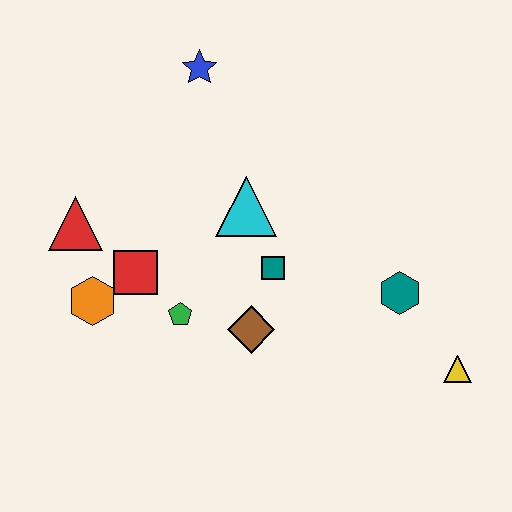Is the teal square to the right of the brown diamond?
Yes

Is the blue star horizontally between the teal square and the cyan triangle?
No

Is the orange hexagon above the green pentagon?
Yes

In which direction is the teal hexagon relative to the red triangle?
The teal hexagon is to the right of the red triangle.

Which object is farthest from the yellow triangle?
The red triangle is farthest from the yellow triangle.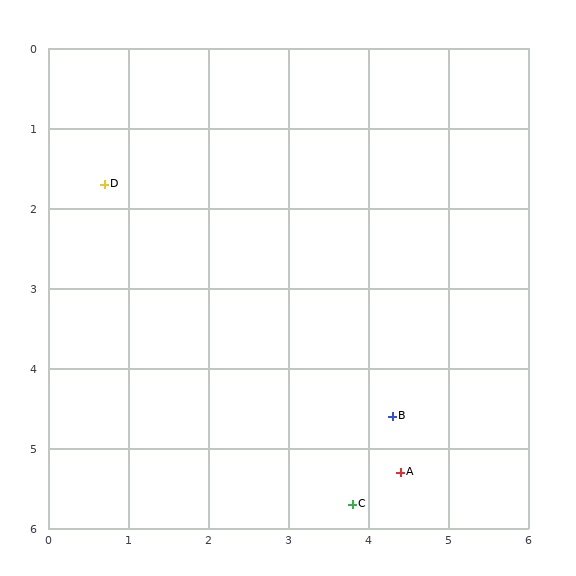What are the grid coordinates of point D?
Point D is at approximately (0.7, 1.7).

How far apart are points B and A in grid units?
Points B and A are about 0.7 grid units apart.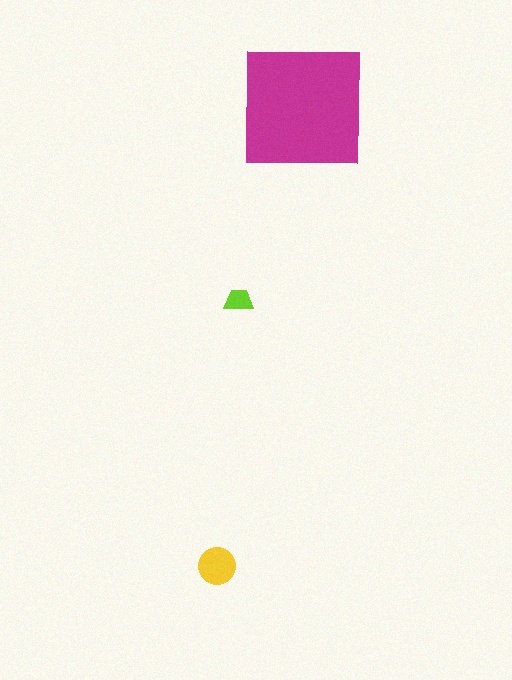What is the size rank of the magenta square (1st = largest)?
1st.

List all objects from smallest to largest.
The lime trapezoid, the yellow circle, the magenta square.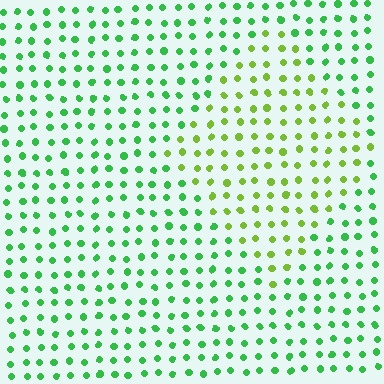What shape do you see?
I see a diamond.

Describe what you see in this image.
The image is filled with small green elements in a uniform arrangement. A diamond-shaped region is visible where the elements are tinted to a slightly different hue, forming a subtle color boundary.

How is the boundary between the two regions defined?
The boundary is defined purely by a slight shift in hue (about 39 degrees). Spacing, size, and orientation are identical on both sides.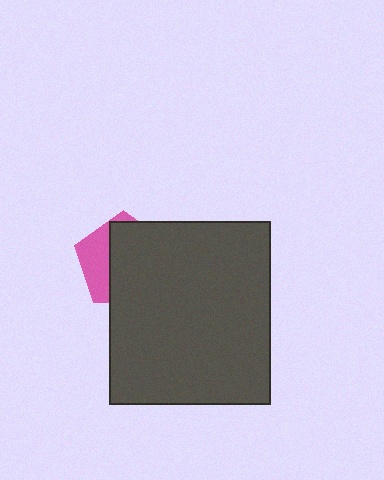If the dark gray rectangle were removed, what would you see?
You would see the complete pink pentagon.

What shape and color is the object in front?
The object in front is a dark gray rectangle.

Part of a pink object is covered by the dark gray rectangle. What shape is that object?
It is a pentagon.